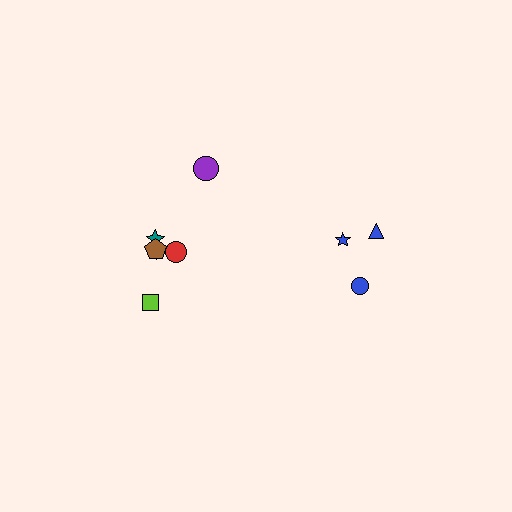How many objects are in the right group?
There are 3 objects.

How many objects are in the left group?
There are 6 objects.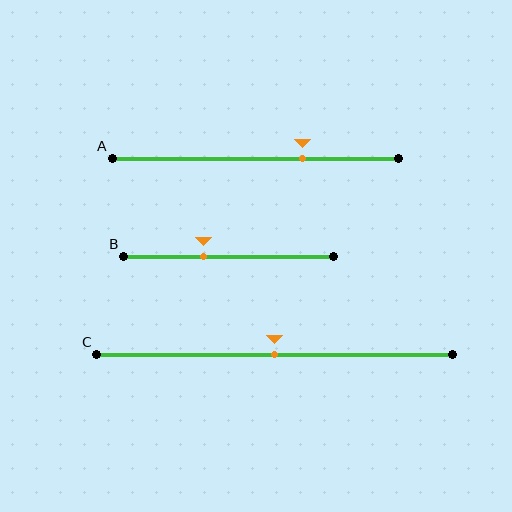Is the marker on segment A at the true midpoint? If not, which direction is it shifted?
No, the marker on segment A is shifted to the right by about 16% of the segment length.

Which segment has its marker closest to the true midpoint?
Segment C has its marker closest to the true midpoint.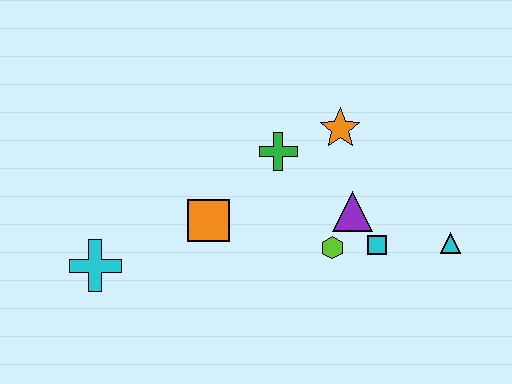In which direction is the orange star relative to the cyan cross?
The orange star is to the right of the cyan cross.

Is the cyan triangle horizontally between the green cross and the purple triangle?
No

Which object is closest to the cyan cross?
The orange square is closest to the cyan cross.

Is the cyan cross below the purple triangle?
Yes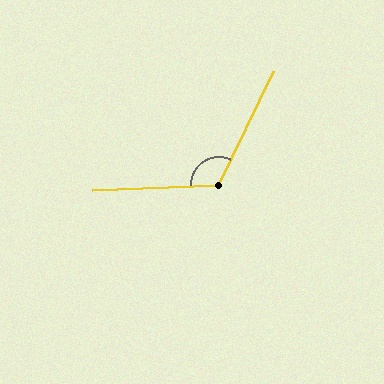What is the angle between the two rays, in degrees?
Approximately 118 degrees.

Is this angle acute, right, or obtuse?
It is obtuse.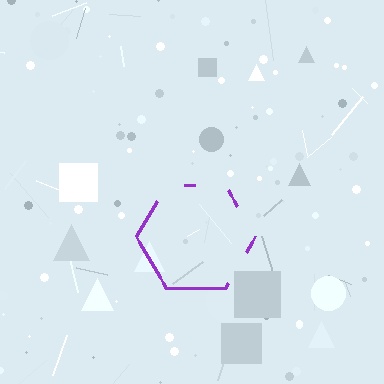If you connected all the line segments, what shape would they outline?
They would outline a hexagon.